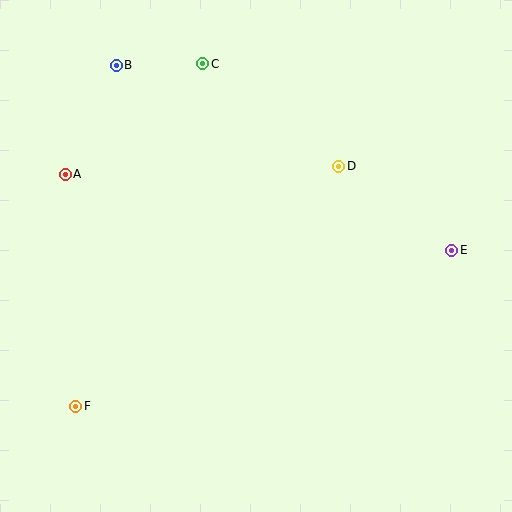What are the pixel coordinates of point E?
Point E is at (452, 250).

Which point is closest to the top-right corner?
Point D is closest to the top-right corner.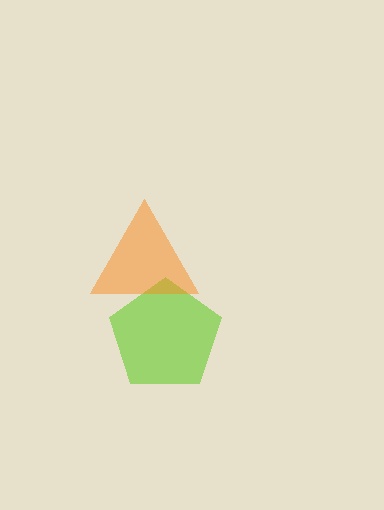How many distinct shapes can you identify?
There are 2 distinct shapes: a lime pentagon, an orange triangle.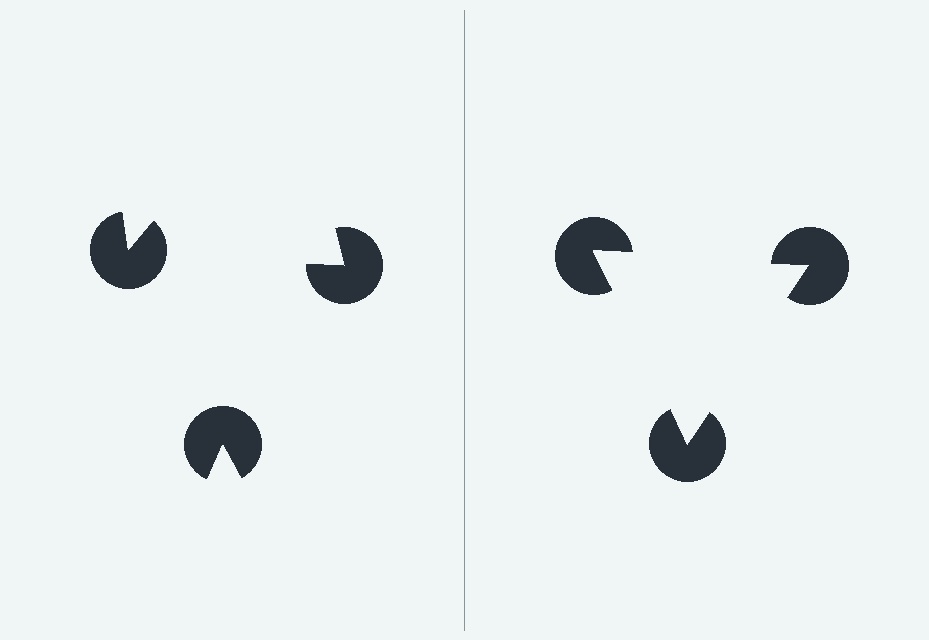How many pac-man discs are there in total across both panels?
6 — 3 on each side.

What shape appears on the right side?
An illusory triangle.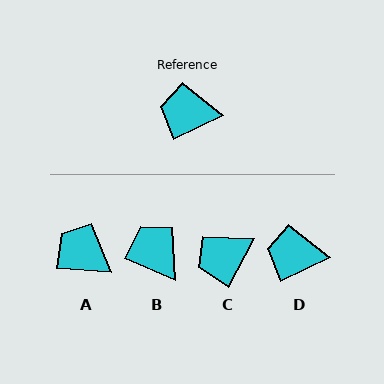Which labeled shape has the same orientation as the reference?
D.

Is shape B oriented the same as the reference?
No, it is off by about 49 degrees.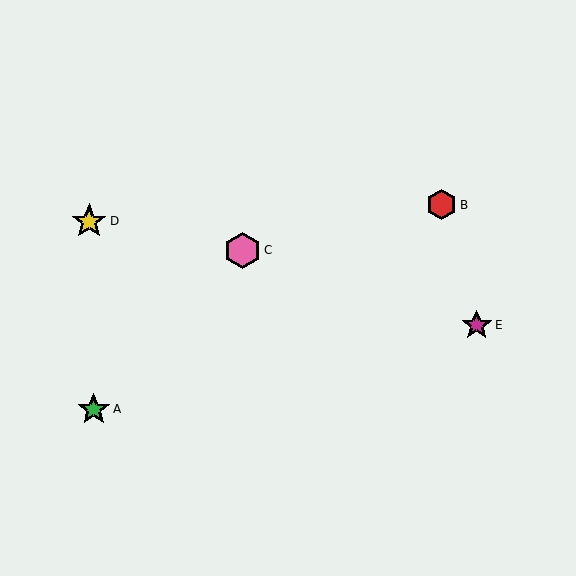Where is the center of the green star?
The center of the green star is at (94, 409).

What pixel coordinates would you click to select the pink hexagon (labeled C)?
Click at (243, 250) to select the pink hexagon C.